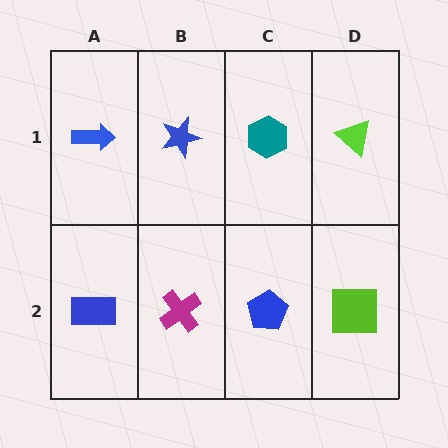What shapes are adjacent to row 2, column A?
A blue arrow (row 1, column A), a magenta cross (row 2, column B).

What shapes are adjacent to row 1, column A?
A blue rectangle (row 2, column A), a blue star (row 1, column B).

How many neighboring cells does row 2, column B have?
3.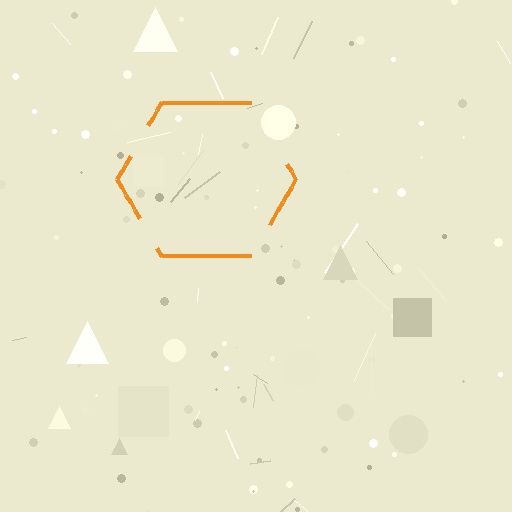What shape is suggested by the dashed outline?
The dashed outline suggests a hexagon.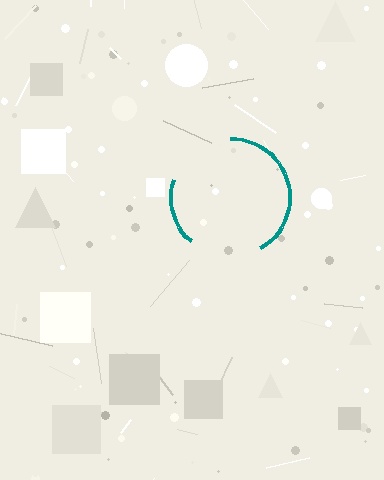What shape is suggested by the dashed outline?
The dashed outline suggests a circle.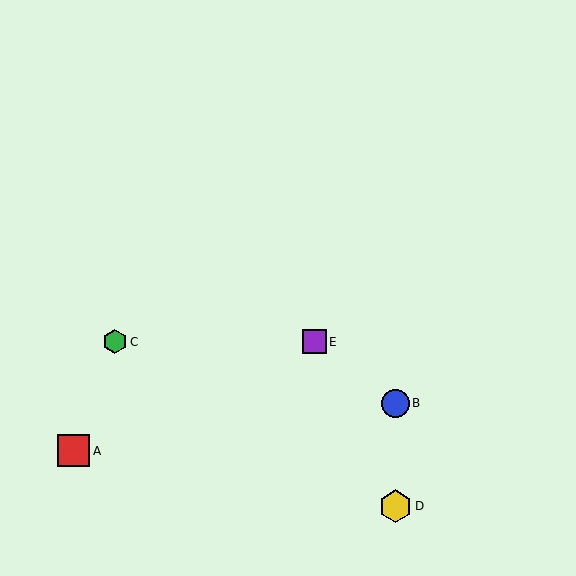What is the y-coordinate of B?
Object B is at y≈403.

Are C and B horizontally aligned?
No, C is at y≈342 and B is at y≈403.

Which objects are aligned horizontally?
Objects C, E are aligned horizontally.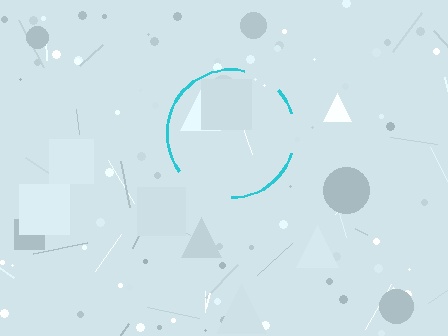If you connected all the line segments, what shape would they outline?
They would outline a circle.